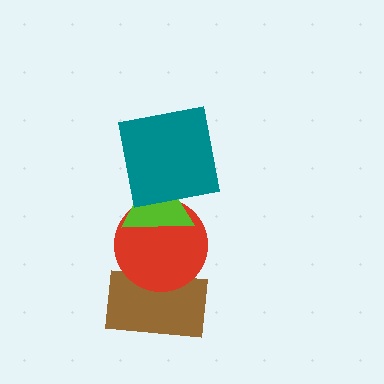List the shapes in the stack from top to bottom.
From top to bottom: the teal square, the lime triangle, the red circle, the brown rectangle.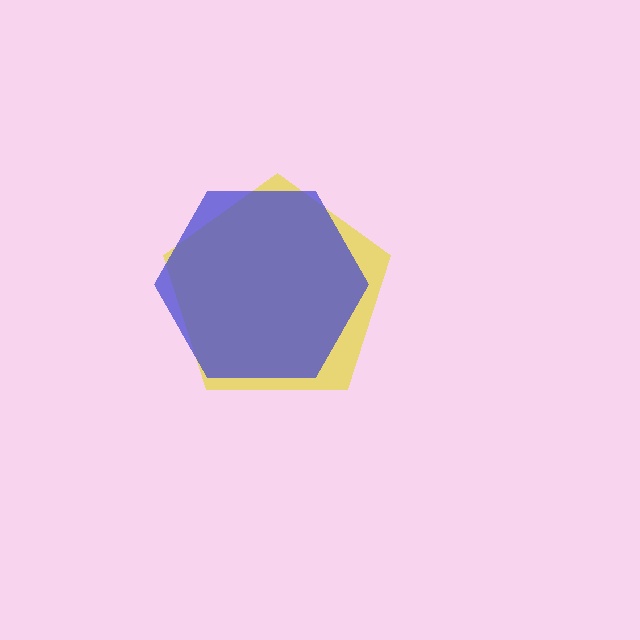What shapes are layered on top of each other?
The layered shapes are: a yellow pentagon, a blue hexagon.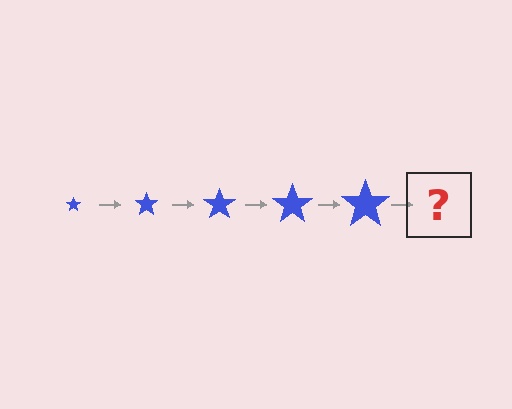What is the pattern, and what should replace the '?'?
The pattern is that the star gets progressively larger each step. The '?' should be a blue star, larger than the previous one.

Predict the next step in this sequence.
The next step is a blue star, larger than the previous one.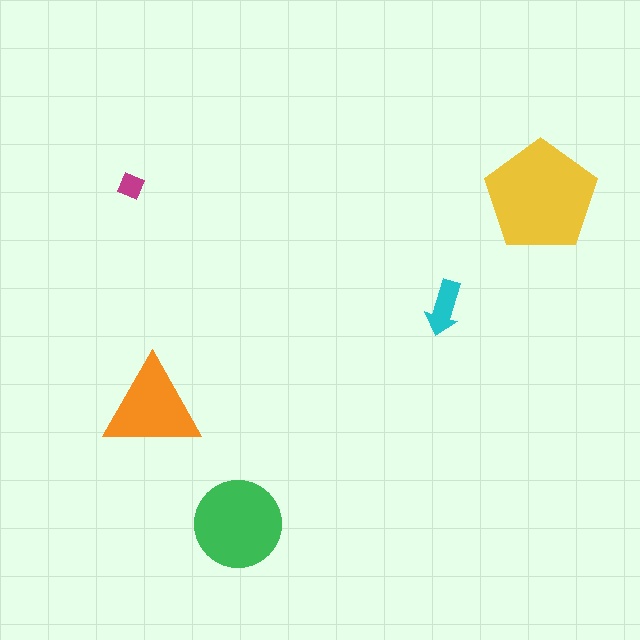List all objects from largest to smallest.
The yellow pentagon, the green circle, the orange triangle, the cyan arrow, the magenta diamond.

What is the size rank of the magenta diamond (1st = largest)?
5th.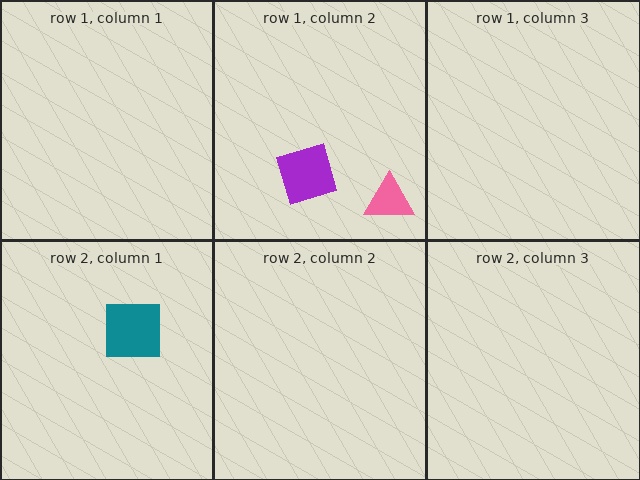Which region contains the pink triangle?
The row 1, column 2 region.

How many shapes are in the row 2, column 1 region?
1.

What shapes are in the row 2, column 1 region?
The teal square.